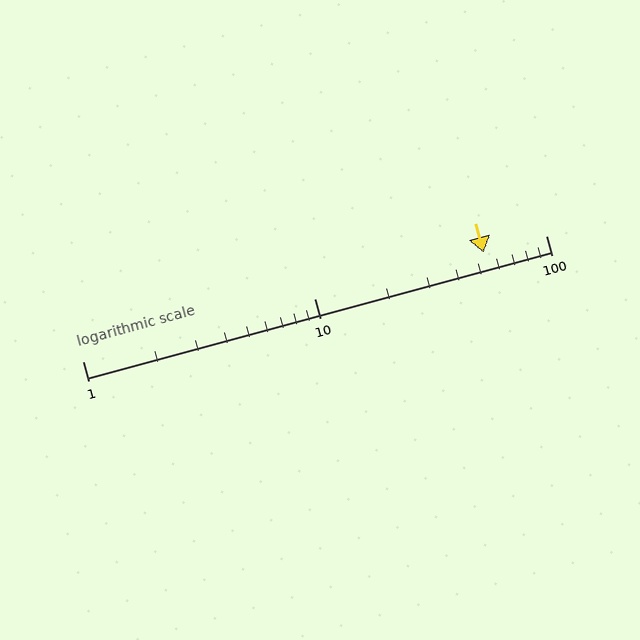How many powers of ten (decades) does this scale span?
The scale spans 2 decades, from 1 to 100.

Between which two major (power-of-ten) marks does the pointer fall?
The pointer is between 10 and 100.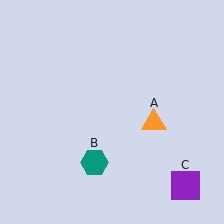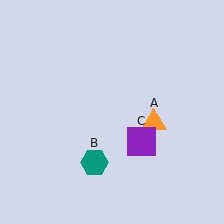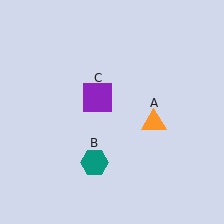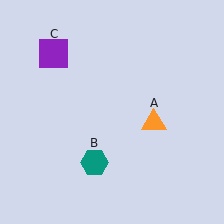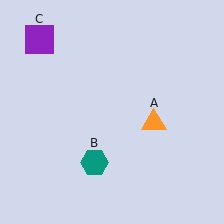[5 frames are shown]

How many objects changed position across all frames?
1 object changed position: purple square (object C).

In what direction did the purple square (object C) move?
The purple square (object C) moved up and to the left.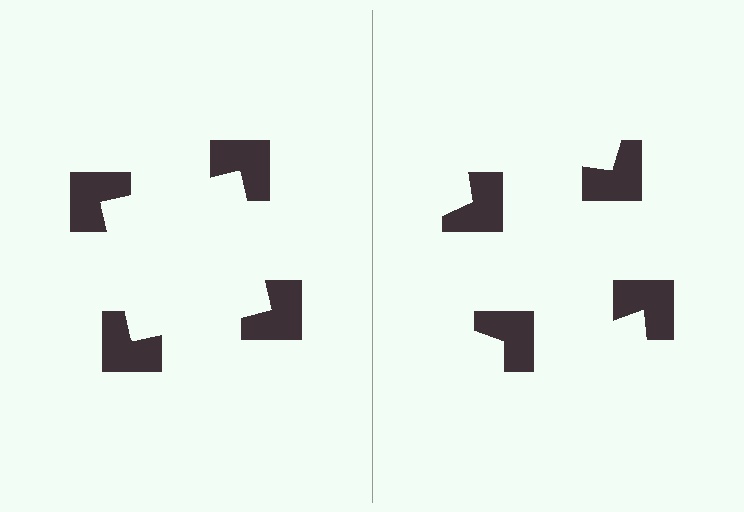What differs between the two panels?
The notched squares are positioned identically on both sides; only the wedge orientations differ. On the left they align to a square; on the right they are misaligned.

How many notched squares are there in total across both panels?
8 — 4 on each side.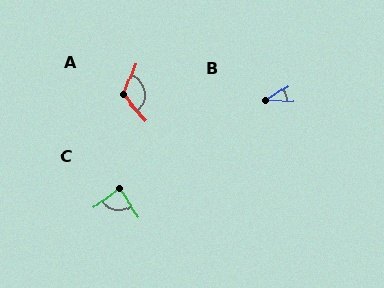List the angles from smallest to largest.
B (31°), C (86°), A (117°).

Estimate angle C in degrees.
Approximately 86 degrees.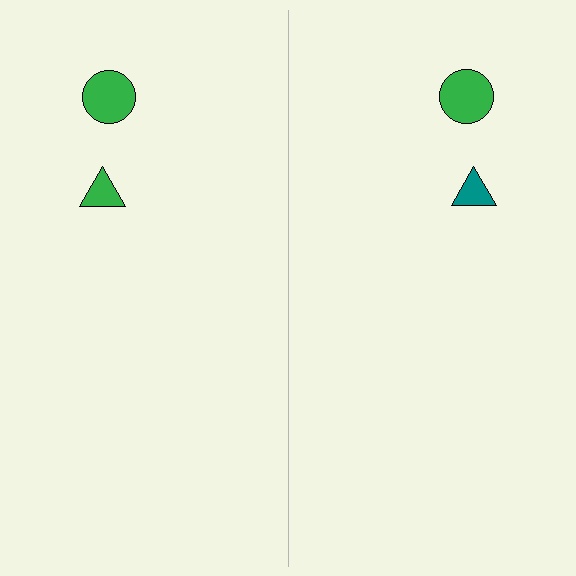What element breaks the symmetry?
The teal triangle on the right side breaks the symmetry — its mirror counterpart is green.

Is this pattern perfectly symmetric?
No, the pattern is not perfectly symmetric. The teal triangle on the right side breaks the symmetry — its mirror counterpart is green.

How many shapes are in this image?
There are 4 shapes in this image.